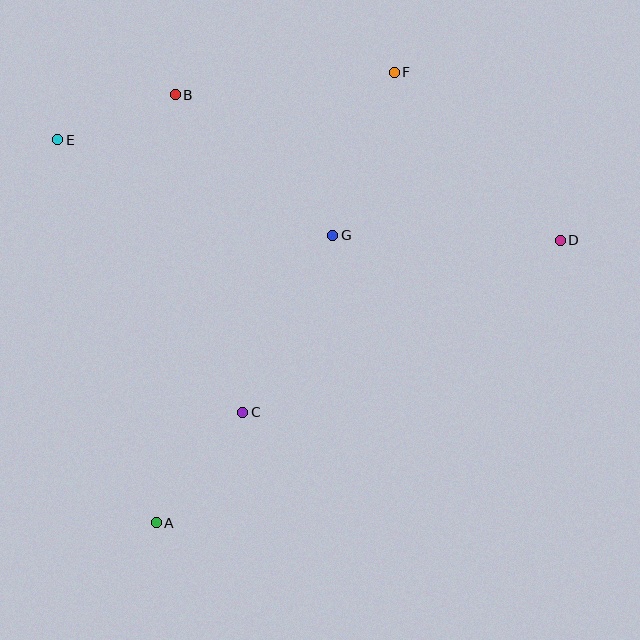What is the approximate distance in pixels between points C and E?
The distance between C and E is approximately 330 pixels.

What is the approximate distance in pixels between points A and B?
The distance between A and B is approximately 428 pixels.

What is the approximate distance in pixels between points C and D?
The distance between C and D is approximately 361 pixels.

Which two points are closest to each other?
Points B and E are closest to each other.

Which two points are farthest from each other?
Points D and E are farthest from each other.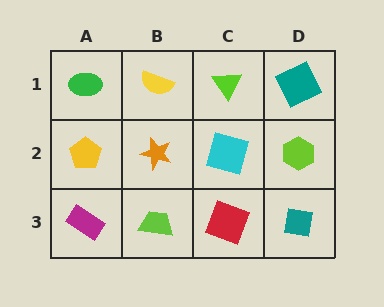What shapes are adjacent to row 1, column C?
A cyan square (row 2, column C), a yellow semicircle (row 1, column B), a teal square (row 1, column D).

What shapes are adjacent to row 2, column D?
A teal square (row 1, column D), a teal square (row 3, column D), a cyan square (row 2, column C).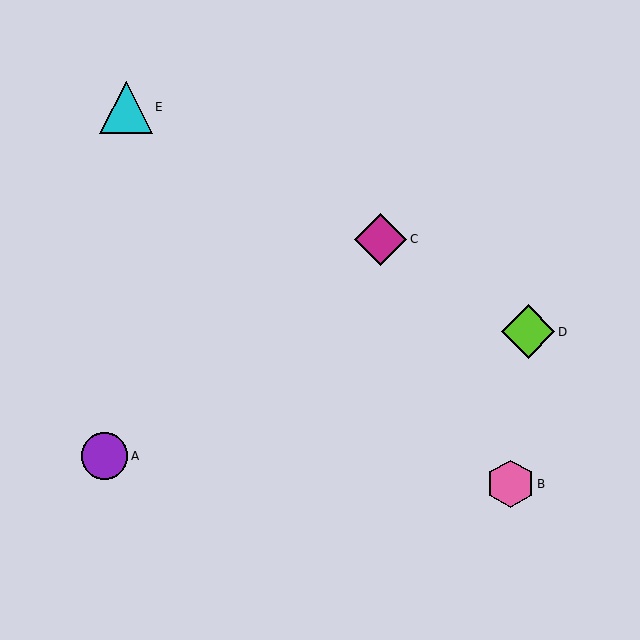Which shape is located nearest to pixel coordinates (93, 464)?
The purple circle (labeled A) at (105, 456) is nearest to that location.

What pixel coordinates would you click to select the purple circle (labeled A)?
Click at (105, 456) to select the purple circle A.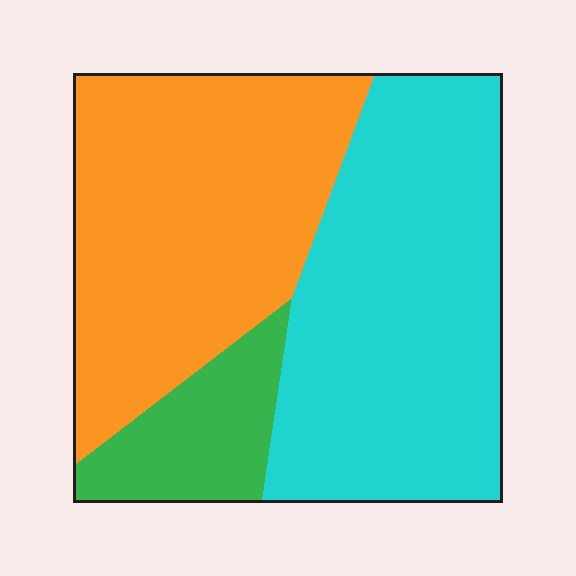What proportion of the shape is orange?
Orange takes up about two fifths (2/5) of the shape.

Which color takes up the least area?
Green, at roughly 15%.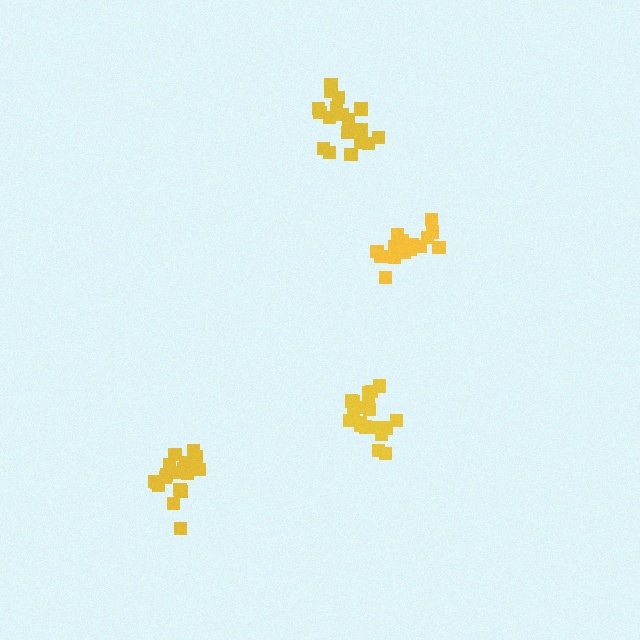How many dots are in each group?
Group 1: 19 dots, Group 2: 18 dots, Group 3: 19 dots, Group 4: 19 dots (75 total).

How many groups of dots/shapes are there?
There are 4 groups.